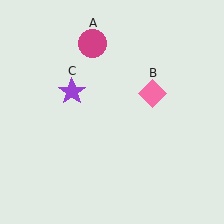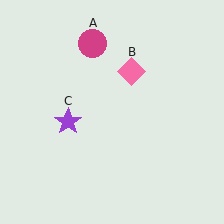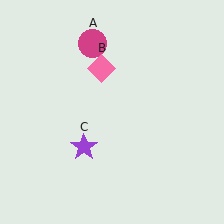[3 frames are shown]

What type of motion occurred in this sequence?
The pink diamond (object B), purple star (object C) rotated counterclockwise around the center of the scene.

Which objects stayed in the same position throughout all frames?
Magenta circle (object A) remained stationary.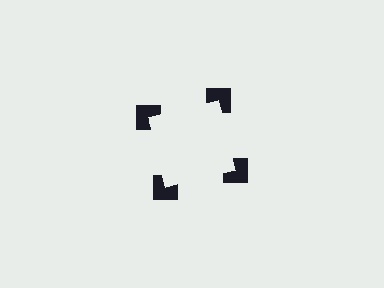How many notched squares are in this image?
There are 4 — one at each vertex of the illusory square.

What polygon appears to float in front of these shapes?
An illusory square — its edges are inferred from the aligned wedge cuts in the notched squares, not physically drawn.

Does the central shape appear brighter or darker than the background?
It typically appears slightly brighter than the background, even though no actual brightness change is drawn.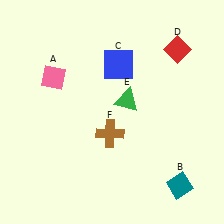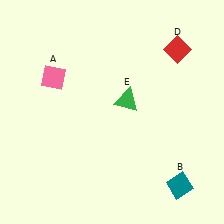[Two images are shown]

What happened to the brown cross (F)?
The brown cross (F) was removed in Image 2. It was in the bottom-left area of Image 1.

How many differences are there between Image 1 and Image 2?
There are 2 differences between the two images.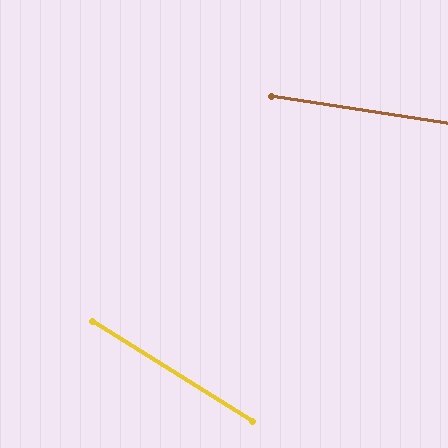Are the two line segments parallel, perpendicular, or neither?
Neither parallel nor perpendicular — they differ by about 23°.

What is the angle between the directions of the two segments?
Approximately 23 degrees.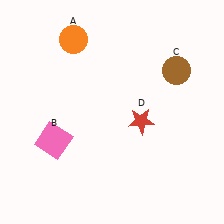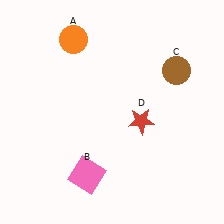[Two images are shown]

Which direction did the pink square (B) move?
The pink square (B) moved down.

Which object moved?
The pink square (B) moved down.